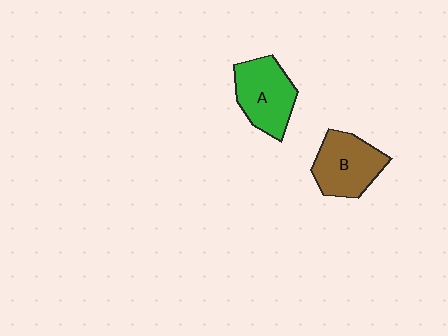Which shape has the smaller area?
Shape B (brown).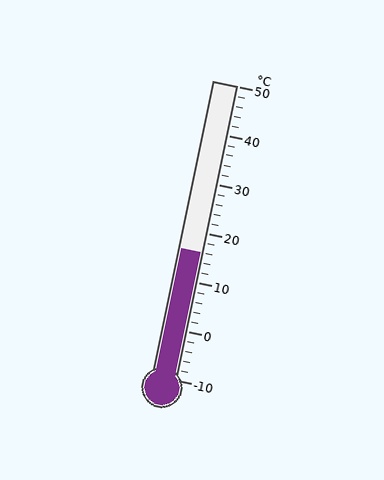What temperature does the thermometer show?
The thermometer shows approximately 16°C.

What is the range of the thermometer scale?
The thermometer scale ranges from -10°C to 50°C.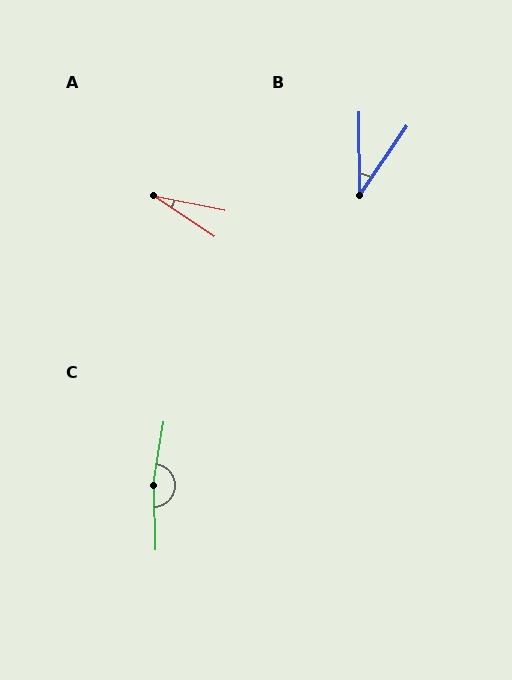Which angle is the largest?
C, at approximately 169 degrees.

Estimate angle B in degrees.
Approximately 35 degrees.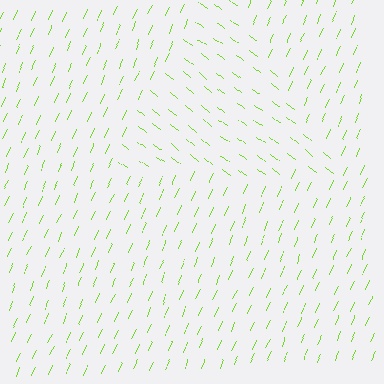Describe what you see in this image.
The image is filled with small lime line segments. A triangle region in the image has lines oriented differently from the surrounding lines, creating a visible texture boundary.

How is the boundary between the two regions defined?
The boundary is defined purely by a change in line orientation (approximately 77 degrees difference). All lines are the same color and thickness.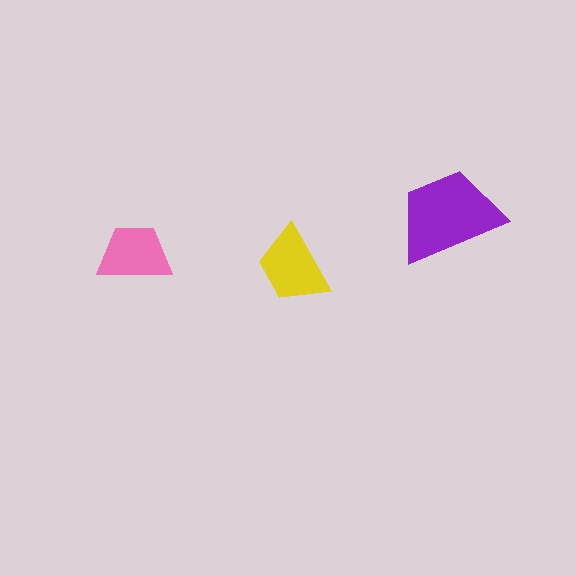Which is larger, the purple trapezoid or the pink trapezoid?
The purple one.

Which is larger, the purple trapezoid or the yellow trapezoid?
The purple one.